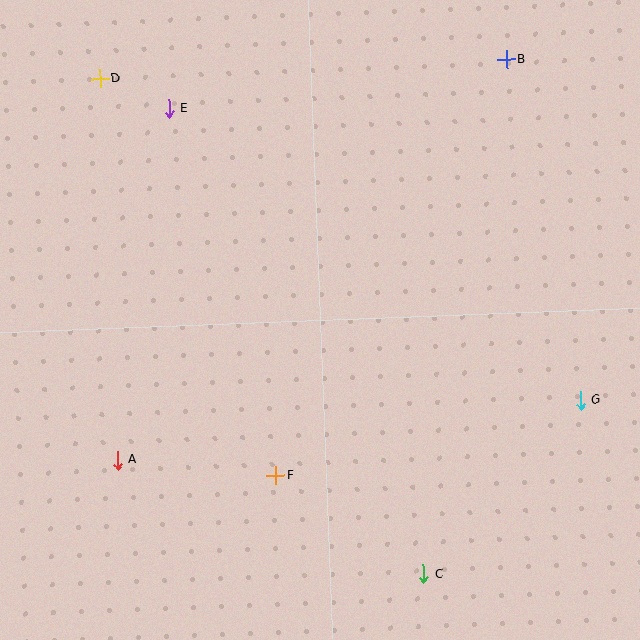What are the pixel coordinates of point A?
Point A is at (117, 460).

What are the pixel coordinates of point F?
Point F is at (276, 476).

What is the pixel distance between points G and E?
The distance between G and E is 505 pixels.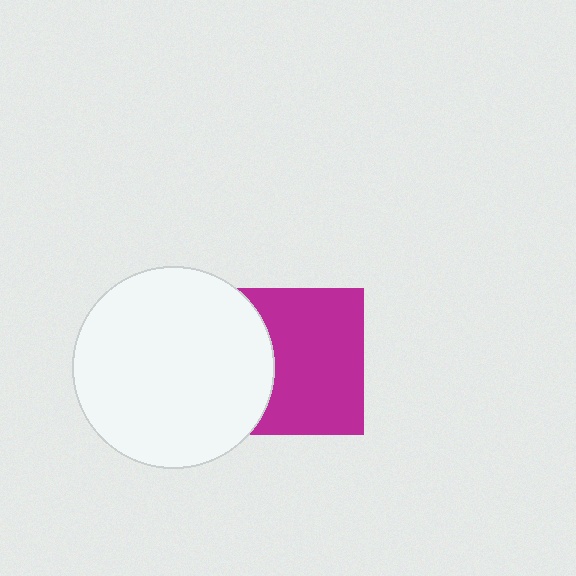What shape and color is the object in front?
The object in front is a white circle.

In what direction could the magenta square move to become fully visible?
The magenta square could move right. That would shift it out from behind the white circle entirely.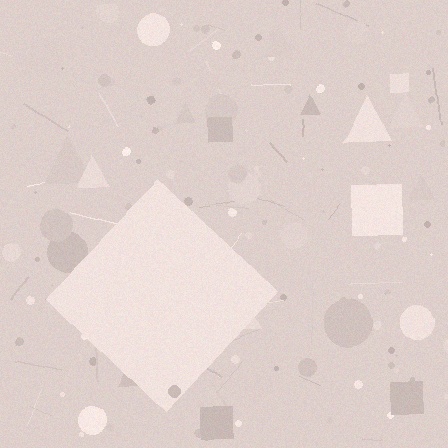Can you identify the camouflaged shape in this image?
The camouflaged shape is a diamond.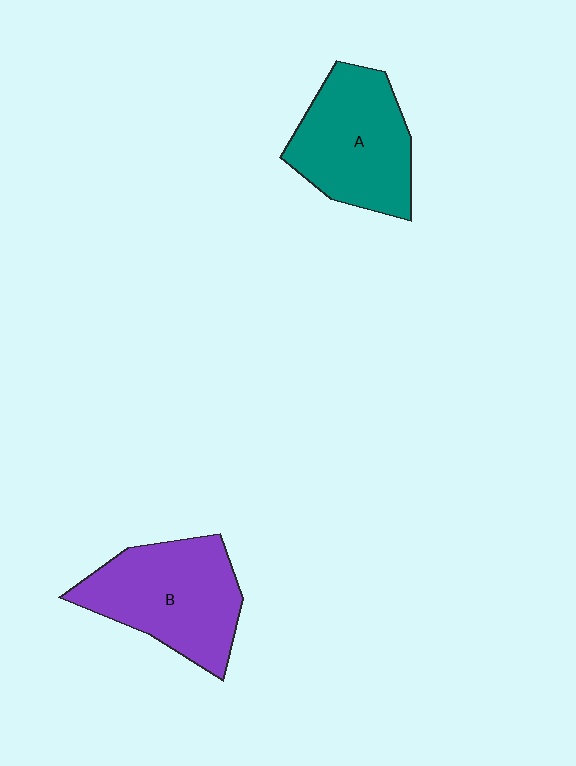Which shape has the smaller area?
Shape A (teal).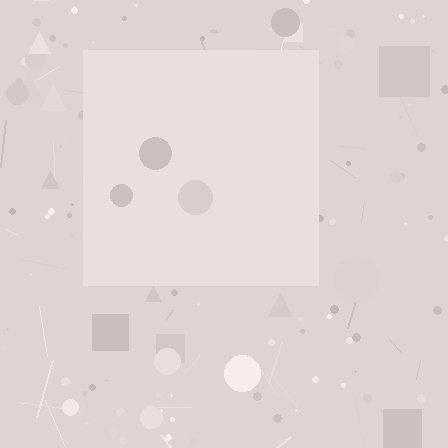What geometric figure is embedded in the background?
A square is embedded in the background.